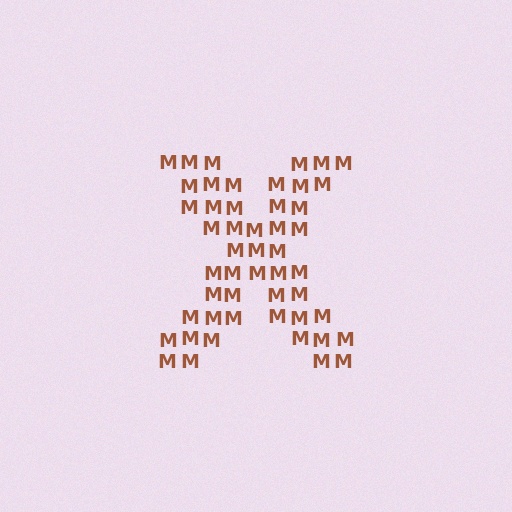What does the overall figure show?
The overall figure shows the letter X.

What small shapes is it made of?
It is made of small letter M's.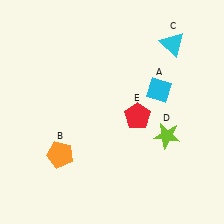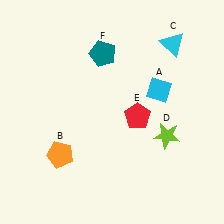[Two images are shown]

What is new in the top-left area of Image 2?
A teal pentagon (F) was added in the top-left area of Image 2.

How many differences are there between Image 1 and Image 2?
There is 1 difference between the two images.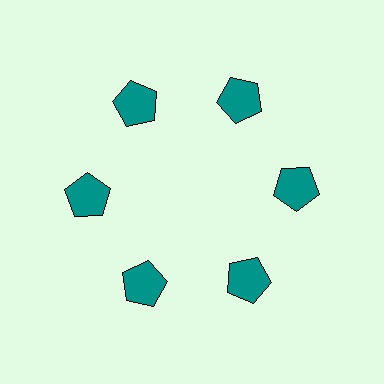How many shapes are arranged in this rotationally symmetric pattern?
There are 6 shapes, arranged in 6 groups of 1.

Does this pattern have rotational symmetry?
Yes, this pattern has 6-fold rotational symmetry. It looks the same after rotating 60 degrees around the center.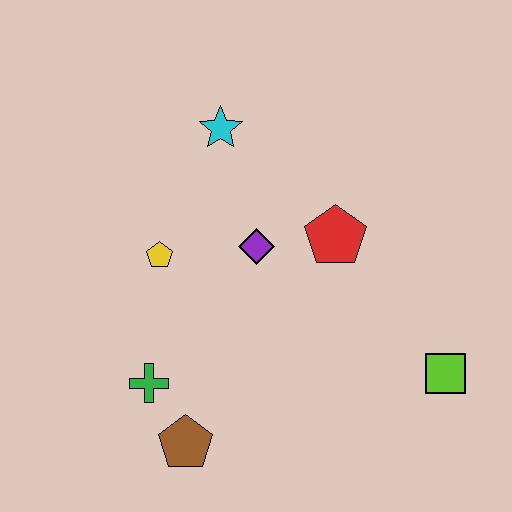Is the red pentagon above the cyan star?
No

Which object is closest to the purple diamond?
The red pentagon is closest to the purple diamond.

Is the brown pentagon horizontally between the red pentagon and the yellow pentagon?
Yes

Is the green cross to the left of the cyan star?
Yes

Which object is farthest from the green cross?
The lime square is farthest from the green cross.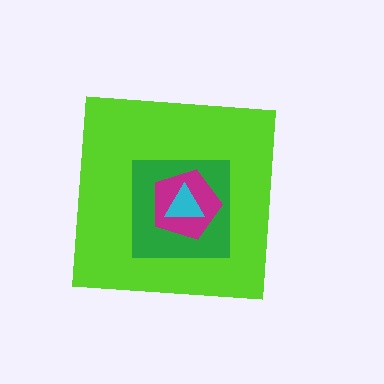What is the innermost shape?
The cyan triangle.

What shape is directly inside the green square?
The magenta pentagon.